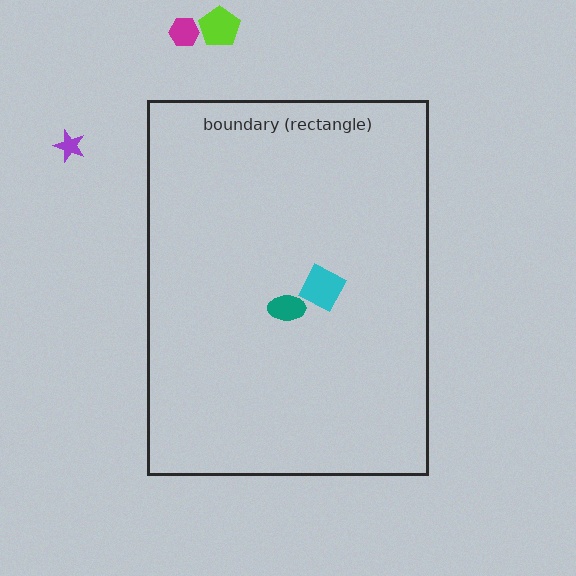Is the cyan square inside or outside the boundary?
Inside.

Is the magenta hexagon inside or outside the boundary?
Outside.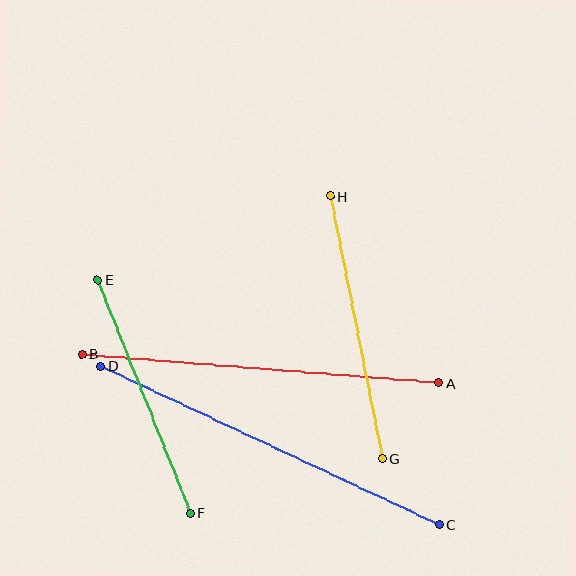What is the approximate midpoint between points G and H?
The midpoint is at approximately (356, 327) pixels.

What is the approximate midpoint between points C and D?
The midpoint is at approximately (270, 445) pixels.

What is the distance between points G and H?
The distance is approximately 268 pixels.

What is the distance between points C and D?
The distance is approximately 373 pixels.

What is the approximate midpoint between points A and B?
The midpoint is at approximately (260, 369) pixels.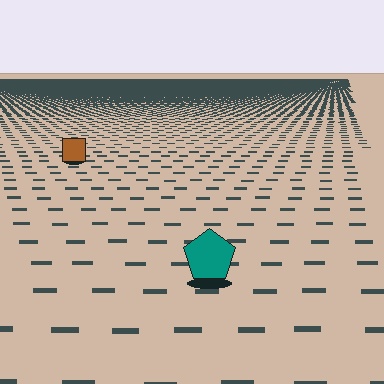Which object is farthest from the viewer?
The brown square is farthest from the viewer. It appears smaller and the ground texture around it is denser.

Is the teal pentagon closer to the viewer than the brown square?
Yes. The teal pentagon is closer — you can tell from the texture gradient: the ground texture is coarser near it.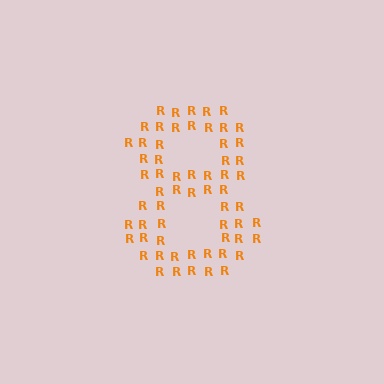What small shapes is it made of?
It is made of small letter R's.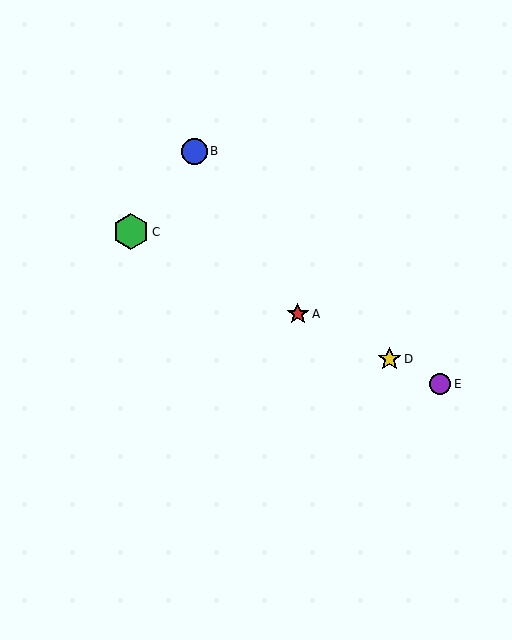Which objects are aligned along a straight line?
Objects A, C, D, E are aligned along a straight line.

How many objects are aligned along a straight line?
4 objects (A, C, D, E) are aligned along a straight line.